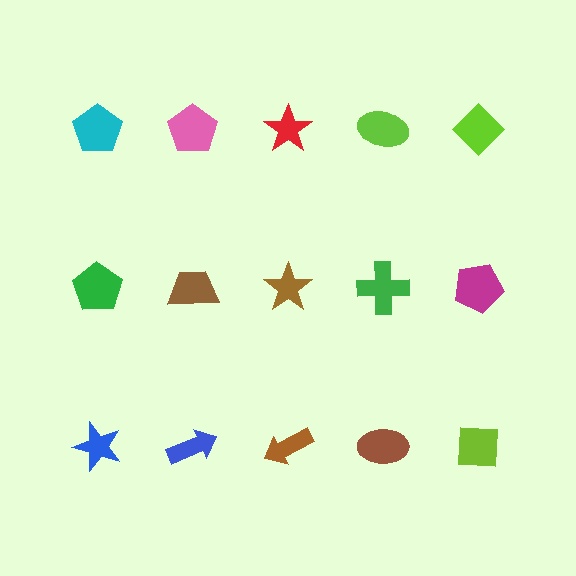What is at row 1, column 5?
A lime diamond.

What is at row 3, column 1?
A blue star.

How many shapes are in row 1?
5 shapes.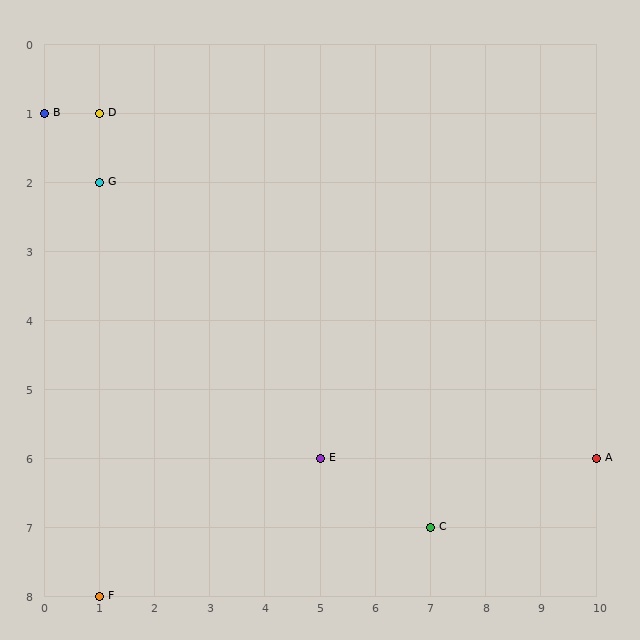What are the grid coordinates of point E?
Point E is at grid coordinates (5, 6).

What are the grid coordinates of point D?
Point D is at grid coordinates (1, 1).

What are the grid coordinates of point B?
Point B is at grid coordinates (0, 1).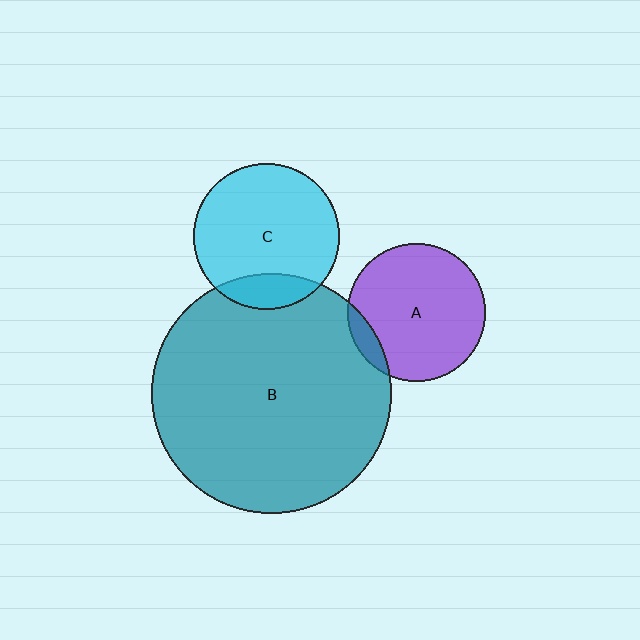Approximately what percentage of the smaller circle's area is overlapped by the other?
Approximately 10%.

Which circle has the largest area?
Circle B (teal).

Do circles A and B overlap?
Yes.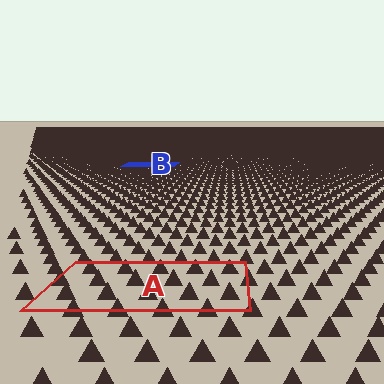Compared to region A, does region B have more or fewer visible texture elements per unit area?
Region B has more texture elements per unit area — they are packed more densely because it is farther away.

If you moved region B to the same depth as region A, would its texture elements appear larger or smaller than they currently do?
They would appear larger. At a closer depth, the same texture elements are projected at a bigger on-screen size.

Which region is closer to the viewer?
Region A is closer. The texture elements there are larger and more spread out.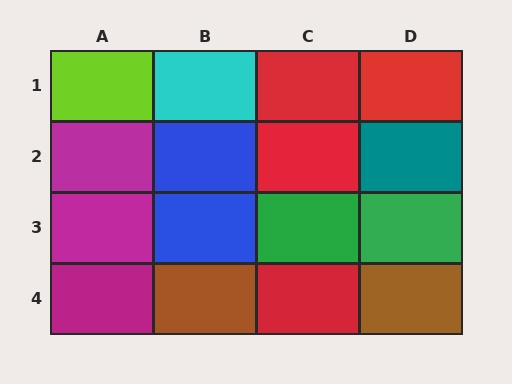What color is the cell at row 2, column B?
Blue.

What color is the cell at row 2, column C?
Red.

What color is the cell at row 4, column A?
Magenta.